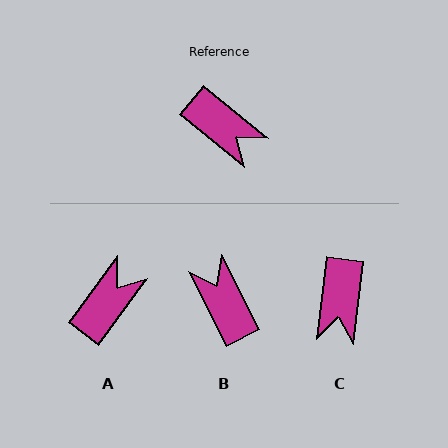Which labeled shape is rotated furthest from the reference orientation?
B, about 156 degrees away.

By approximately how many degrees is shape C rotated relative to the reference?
Approximately 57 degrees clockwise.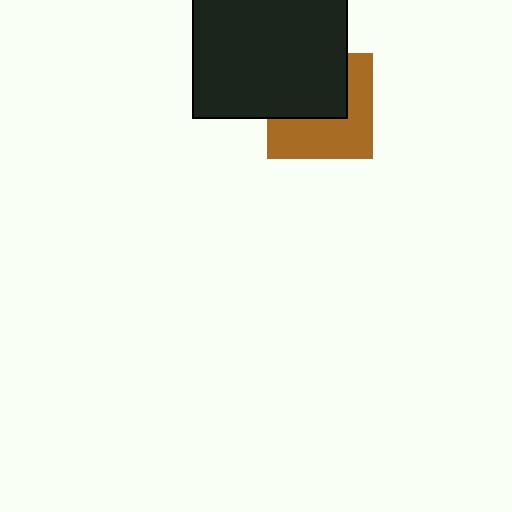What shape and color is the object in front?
The object in front is a black square.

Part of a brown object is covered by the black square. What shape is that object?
It is a square.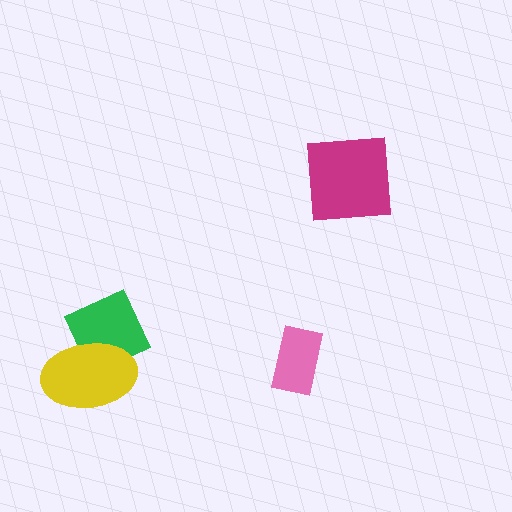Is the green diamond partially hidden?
Yes, it is partially covered by another shape.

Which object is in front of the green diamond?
The yellow ellipse is in front of the green diamond.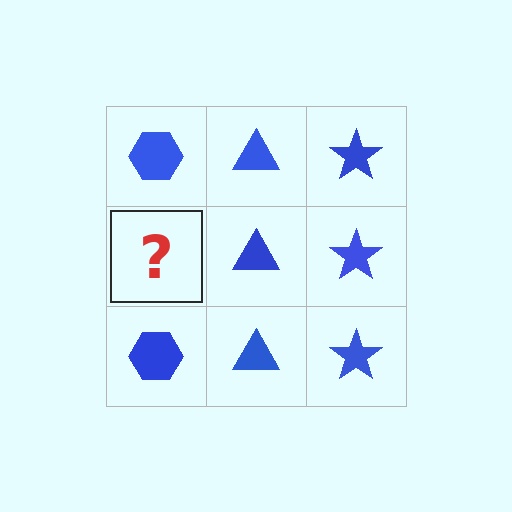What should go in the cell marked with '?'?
The missing cell should contain a blue hexagon.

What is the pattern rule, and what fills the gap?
The rule is that each column has a consistent shape. The gap should be filled with a blue hexagon.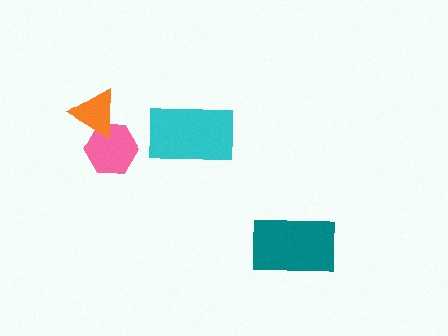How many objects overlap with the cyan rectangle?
0 objects overlap with the cyan rectangle.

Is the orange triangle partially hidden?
No, no other shape covers it.